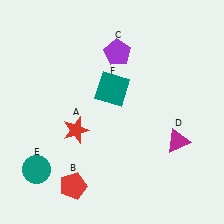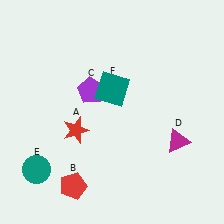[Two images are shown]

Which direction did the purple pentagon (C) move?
The purple pentagon (C) moved down.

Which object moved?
The purple pentagon (C) moved down.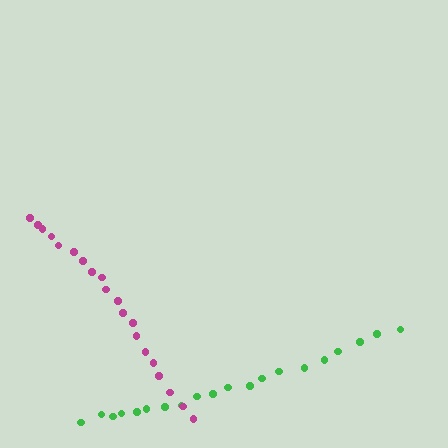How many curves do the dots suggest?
There are 2 distinct paths.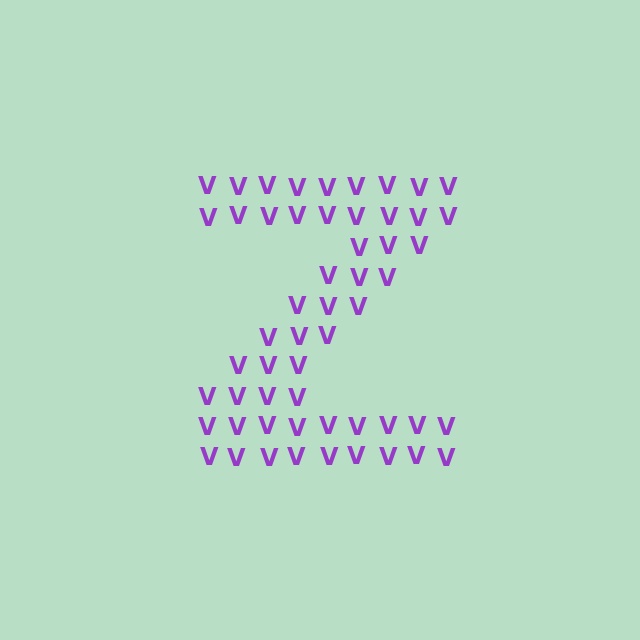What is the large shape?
The large shape is the letter Z.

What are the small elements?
The small elements are letter V's.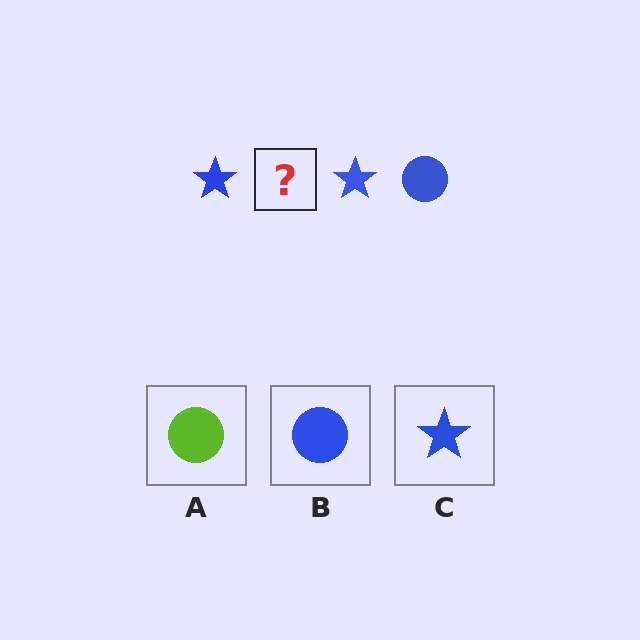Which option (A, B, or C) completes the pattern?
B.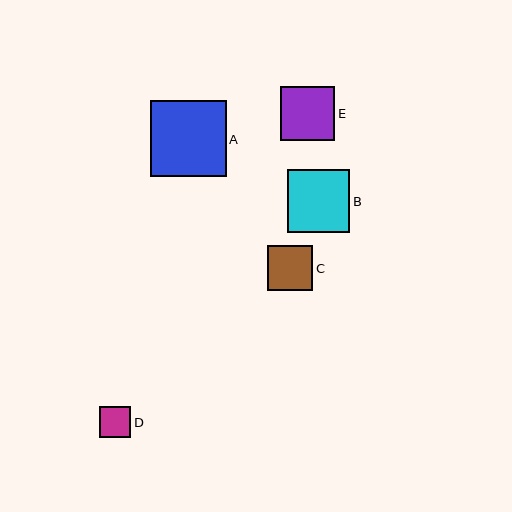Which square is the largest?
Square A is the largest with a size of approximately 76 pixels.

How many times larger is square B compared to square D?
Square B is approximately 2.0 times the size of square D.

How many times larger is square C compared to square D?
Square C is approximately 1.4 times the size of square D.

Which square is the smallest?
Square D is the smallest with a size of approximately 32 pixels.